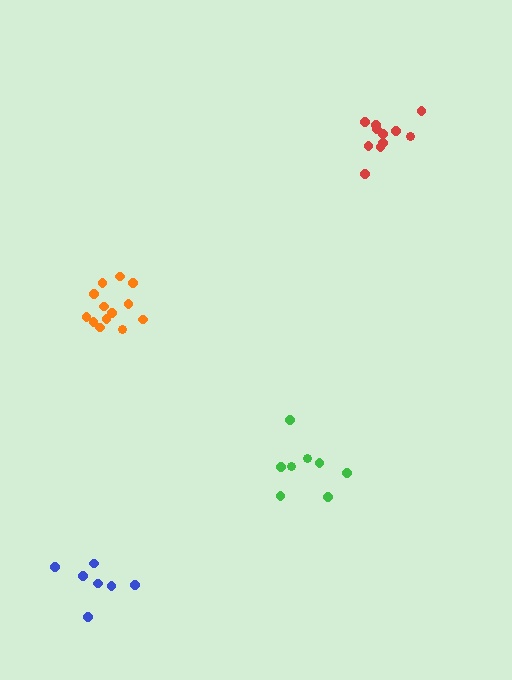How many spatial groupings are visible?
There are 4 spatial groupings.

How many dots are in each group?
Group 1: 13 dots, Group 2: 7 dots, Group 3: 11 dots, Group 4: 8 dots (39 total).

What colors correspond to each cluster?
The clusters are colored: orange, blue, red, green.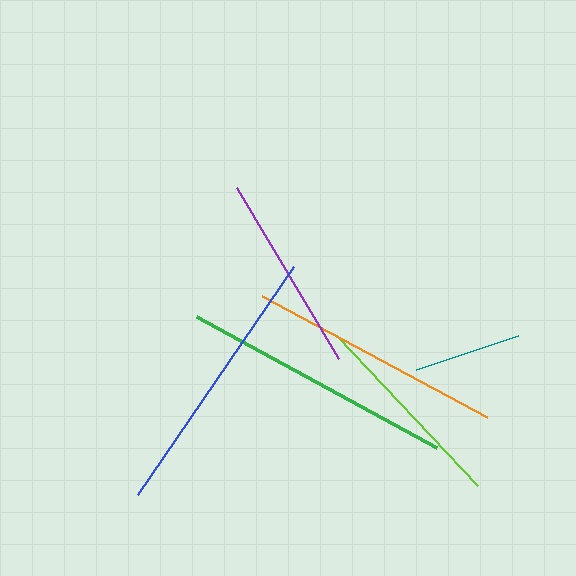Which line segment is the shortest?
The teal line is the shortest at approximately 107 pixels.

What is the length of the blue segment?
The blue segment is approximately 276 pixels long.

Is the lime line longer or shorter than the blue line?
The blue line is longer than the lime line.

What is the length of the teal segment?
The teal segment is approximately 107 pixels long.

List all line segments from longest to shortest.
From longest to shortest: blue, green, orange, lime, purple, teal.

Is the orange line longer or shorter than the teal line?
The orange line is longer than the teal line.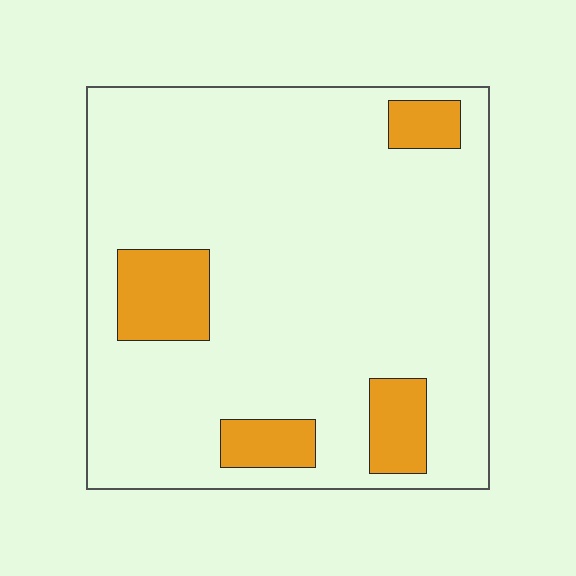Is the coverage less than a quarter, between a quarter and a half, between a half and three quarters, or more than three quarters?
Less than a quarter.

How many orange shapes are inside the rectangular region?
4.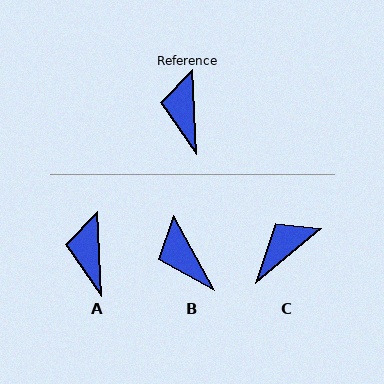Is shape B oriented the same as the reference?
No, it is off by about 26 degrees.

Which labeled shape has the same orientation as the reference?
A.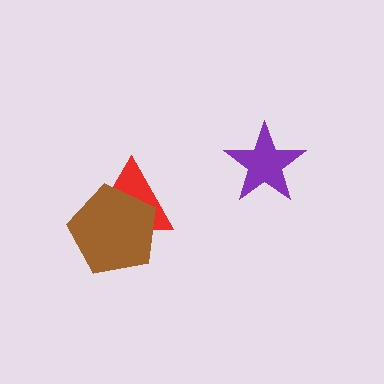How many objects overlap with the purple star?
0 objects overlap with the purple star.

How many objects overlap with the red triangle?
1 object overlaps with the red triangle.